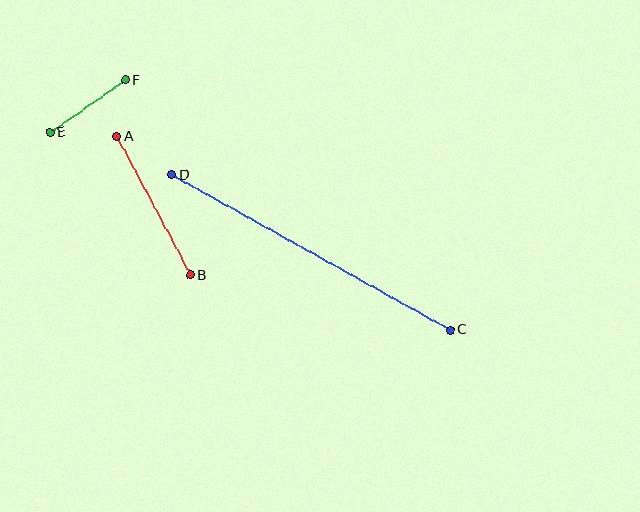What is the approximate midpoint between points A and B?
The midpoint is at approximately (153, 206) pixels.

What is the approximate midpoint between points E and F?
The midpoint is at approximately (88, 106) pixels.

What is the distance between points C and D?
The distance is approximately 319 pixels.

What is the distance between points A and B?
The distance is approximately 157 pixels.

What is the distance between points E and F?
The distance is approximately 92 pixels.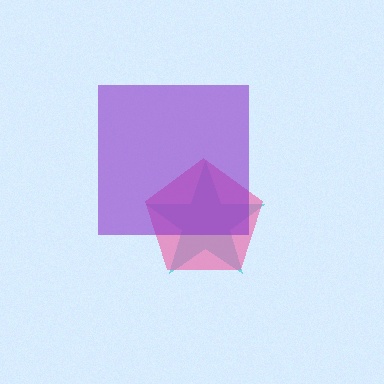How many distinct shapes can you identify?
There are 3 distinct shapes: a cyan star, a pink pentagon, a purple square.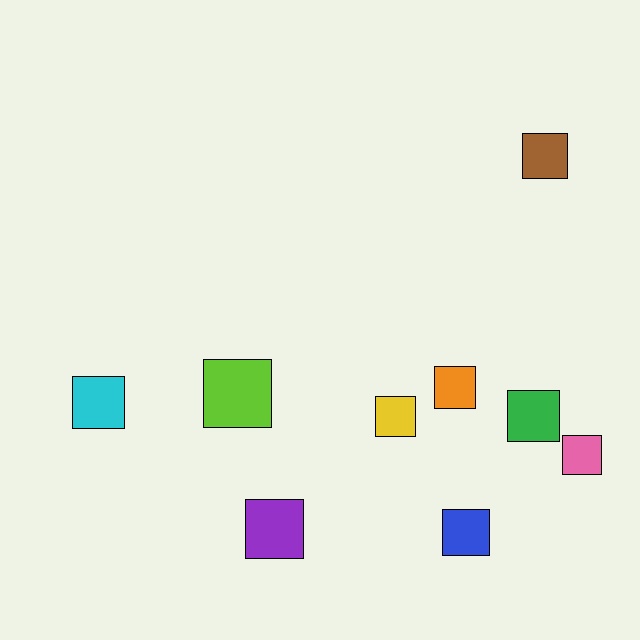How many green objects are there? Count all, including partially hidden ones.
There is 1 green object.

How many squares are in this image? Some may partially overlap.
There are 9 squares.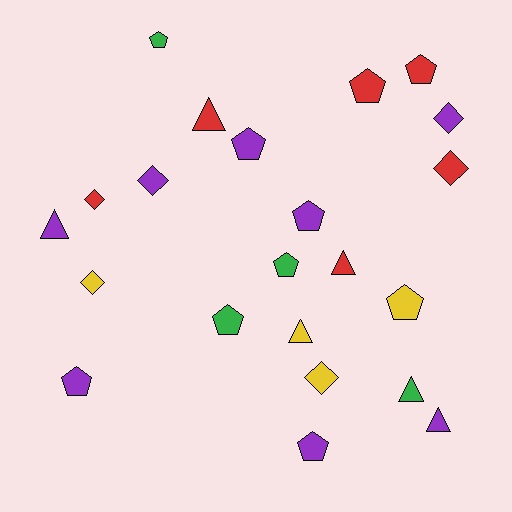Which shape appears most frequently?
Pentagon, with 10 objects.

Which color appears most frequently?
Purple, with 8 objects.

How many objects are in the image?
There are 22 objects.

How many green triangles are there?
There is 1 green triangle.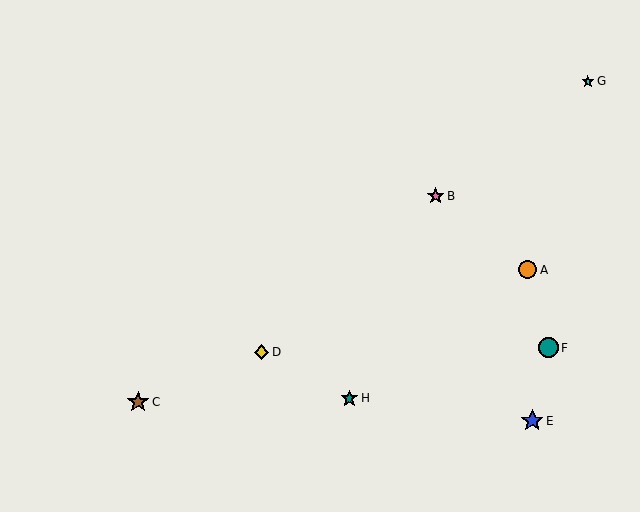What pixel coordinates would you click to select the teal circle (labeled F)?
Click at (548, 348) to select the teal circle F.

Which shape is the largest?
The blue star (labeled E) is the largest.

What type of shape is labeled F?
Shape F is a teal circle.